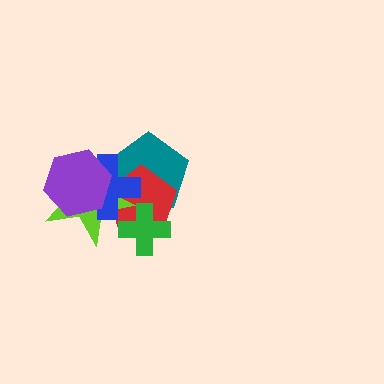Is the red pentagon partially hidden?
Yes, it is partially covered by another shape.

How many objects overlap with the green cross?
3 objects overlap with the green cross.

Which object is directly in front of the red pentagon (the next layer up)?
The green cross is directly in front of the red pentagon.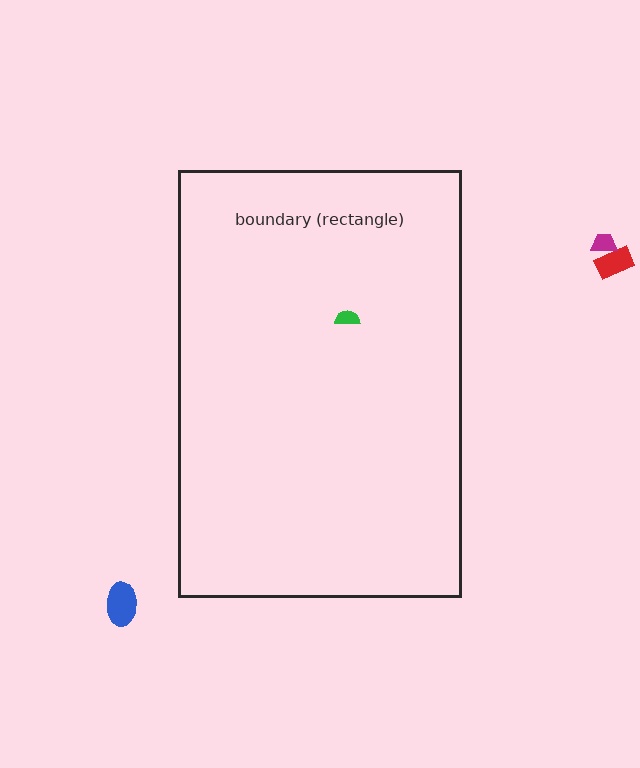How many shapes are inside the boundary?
1 inside, 3 outside.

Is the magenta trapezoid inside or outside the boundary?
Outside.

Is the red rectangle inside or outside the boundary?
Outside.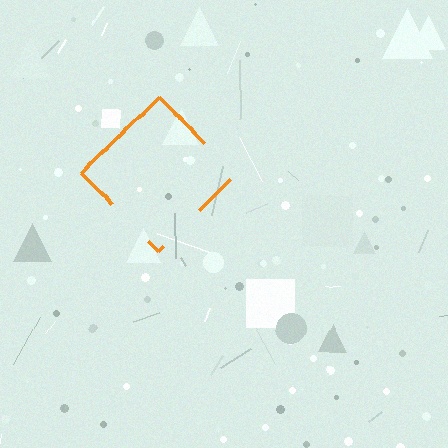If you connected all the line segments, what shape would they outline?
They would outline a diamond.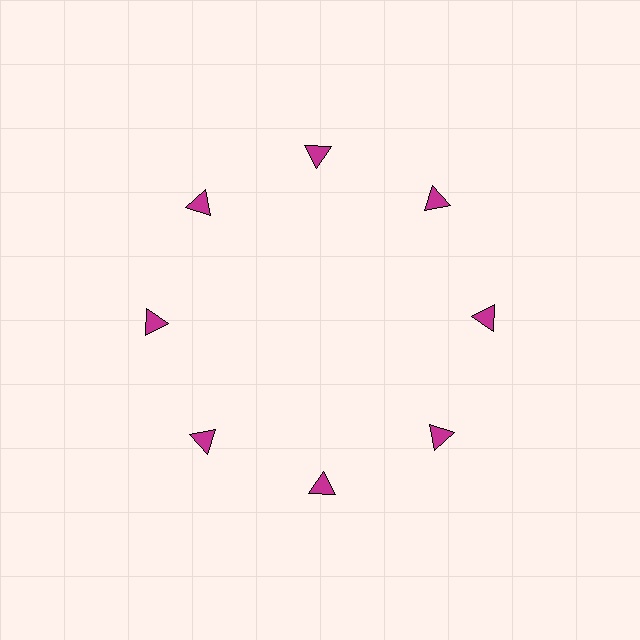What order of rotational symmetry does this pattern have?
This pattern has 8-fold rotational symmetry.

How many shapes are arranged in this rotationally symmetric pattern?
There are 8 shapes, arranged in 8 groups of 1.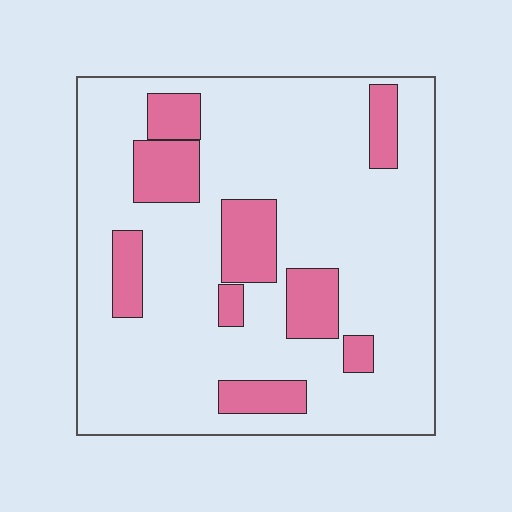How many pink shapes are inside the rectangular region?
9.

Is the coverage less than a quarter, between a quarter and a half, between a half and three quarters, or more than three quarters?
Less than a quarter.